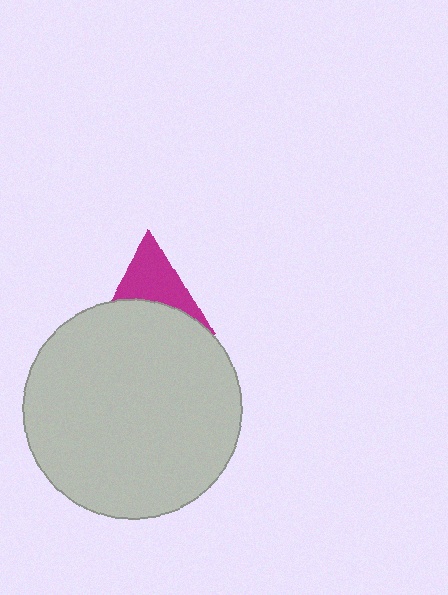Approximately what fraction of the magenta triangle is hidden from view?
Roughly 49% of the magenta triangle is hidden behind the light gray circle.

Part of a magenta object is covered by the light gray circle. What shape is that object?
It is a triangle.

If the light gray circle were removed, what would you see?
You would see the complete magenta triangle.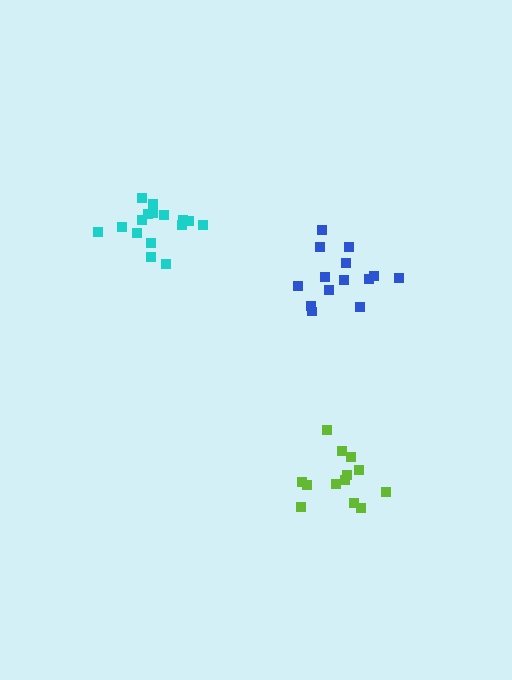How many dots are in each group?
Group 1: 16 dots, Group 2: 13 dots, Group 3: 14 dots (43 total).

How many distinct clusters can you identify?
There are 3 distinct clusters.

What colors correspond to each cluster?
The clusters are colored: cyan, lime, blue.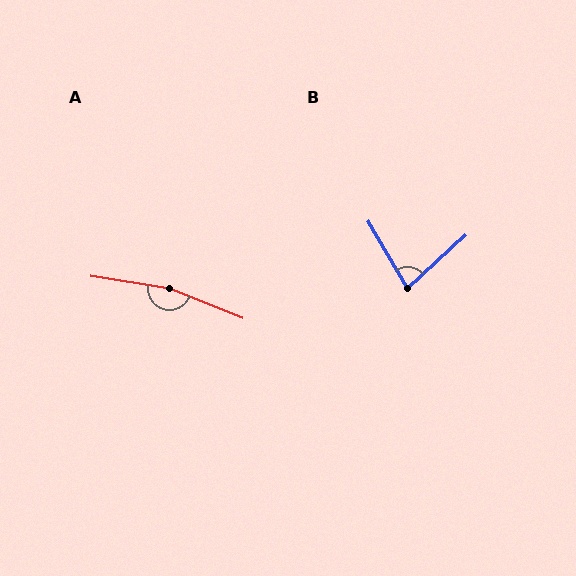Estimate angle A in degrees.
Approximately 167 degrees.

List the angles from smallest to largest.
B (78°), A (167°).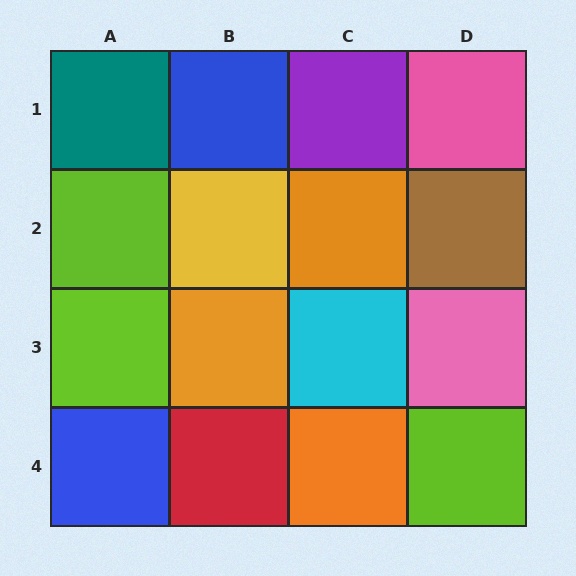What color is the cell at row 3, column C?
Cyan.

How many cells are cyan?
1 cell is cyan.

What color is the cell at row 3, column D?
Pink.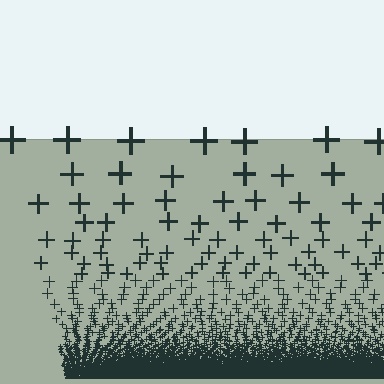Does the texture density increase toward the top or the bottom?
Density increases toward the bottom.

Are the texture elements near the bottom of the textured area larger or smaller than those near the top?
Smaller. The gradient is inverted — elements near the bottom are smaller and denser.